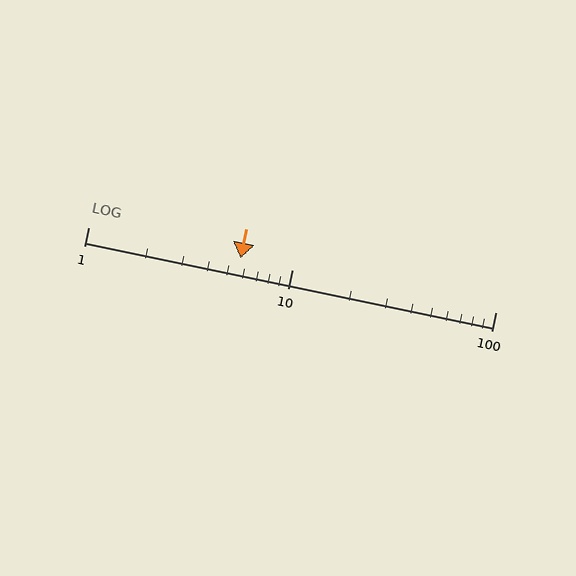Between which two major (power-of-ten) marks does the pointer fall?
The pointer is between 1 and 10.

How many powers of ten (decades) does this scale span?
The scale spans 2 decades, from 1 to 100.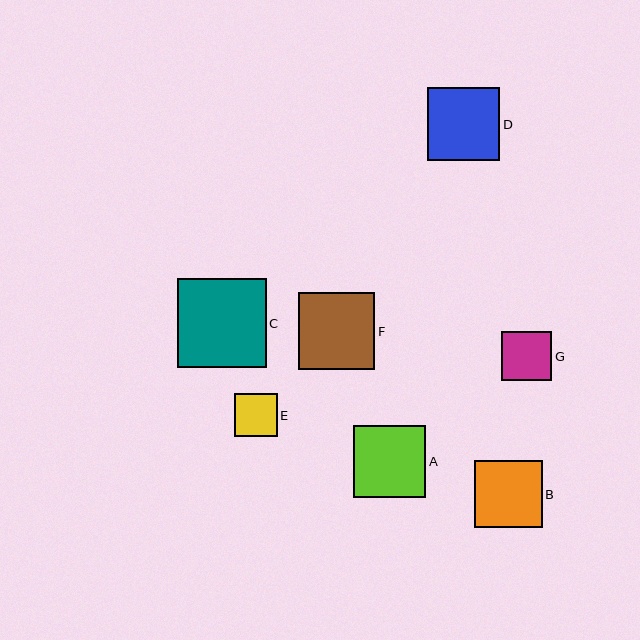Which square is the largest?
Square C is the largest with a size of approximately 89 pixels.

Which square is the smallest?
Square E is the smallest with a size of approximately 43 pixels.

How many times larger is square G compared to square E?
Square G is approximately 1.2 times the size of square E.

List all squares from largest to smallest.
From largest to smallest: C, F, D, A, B, G, E.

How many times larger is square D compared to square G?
Square D is approximately 1.5 times the size of square G.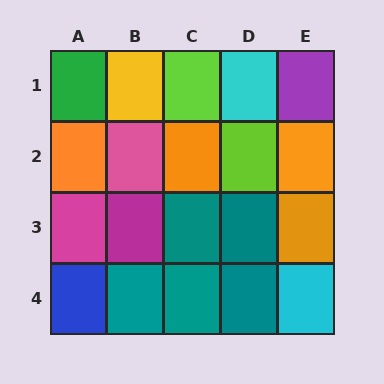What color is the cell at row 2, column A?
Orange.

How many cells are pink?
1 cell is pink.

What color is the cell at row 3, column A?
Magenta.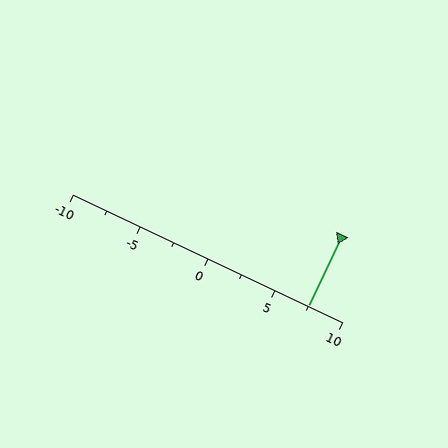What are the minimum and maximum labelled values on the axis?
The axis runs from -10 to 10.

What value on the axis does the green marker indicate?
The marker indicates approximately 7.5.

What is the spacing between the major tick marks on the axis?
The major ticks are spaced 5 apart.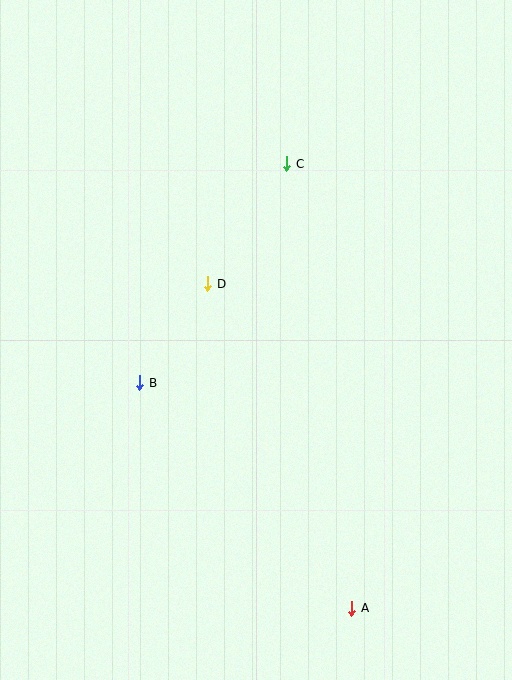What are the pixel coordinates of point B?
Point B is at (140, 383).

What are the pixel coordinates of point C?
Point C is at (287, 164).